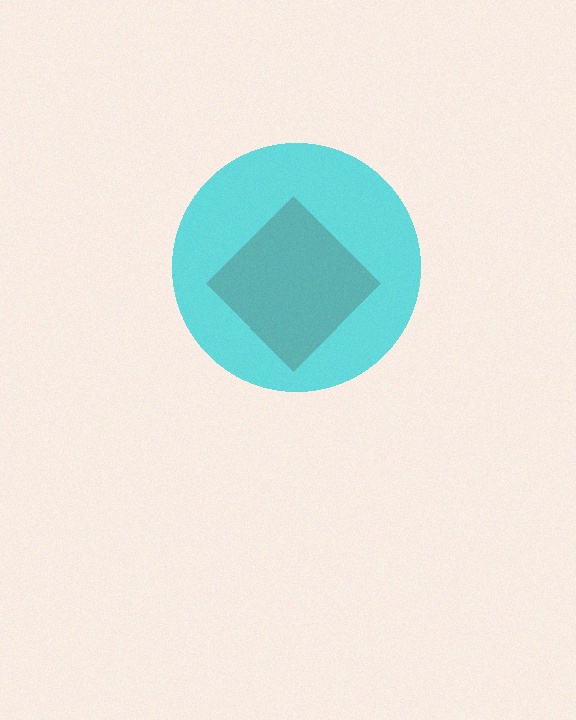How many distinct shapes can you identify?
There are 2 distinct shapes: a red diamond, a cyan circle.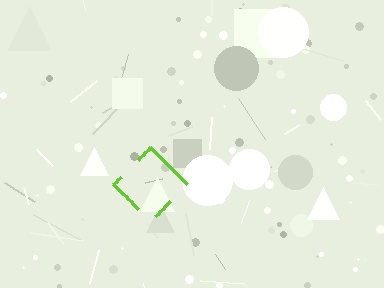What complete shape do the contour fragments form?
The contour fragments form a diamond.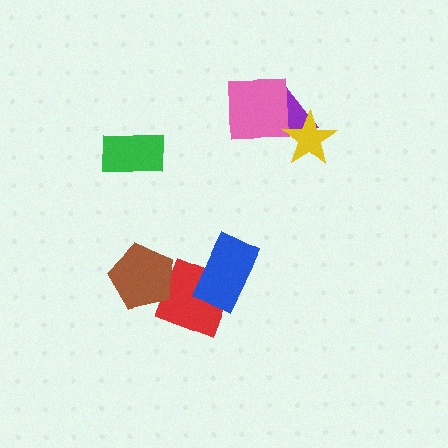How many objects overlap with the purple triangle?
2 objects overlap with the purple triangle.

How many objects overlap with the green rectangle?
0 objects overlap with the green rectangle.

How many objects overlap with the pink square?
2 objects overlap with the pink square.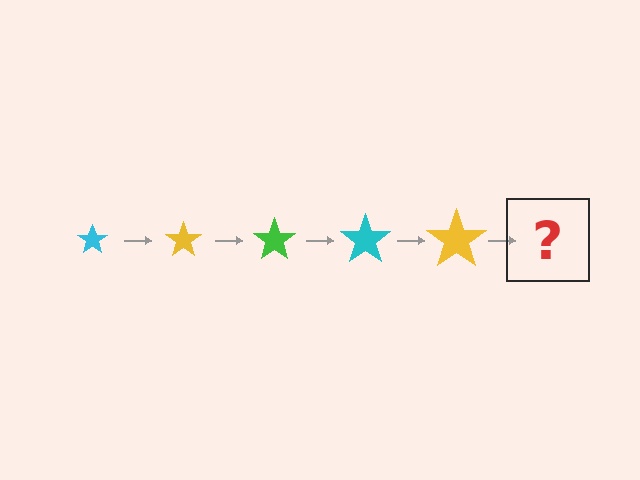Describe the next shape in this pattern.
It should be a green star, larger than the previous one.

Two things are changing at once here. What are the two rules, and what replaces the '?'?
The two rules are that the star grows larger each step and the color cycles through cyan, yellow, and green. The '?' should be a green star, larger than the previous one.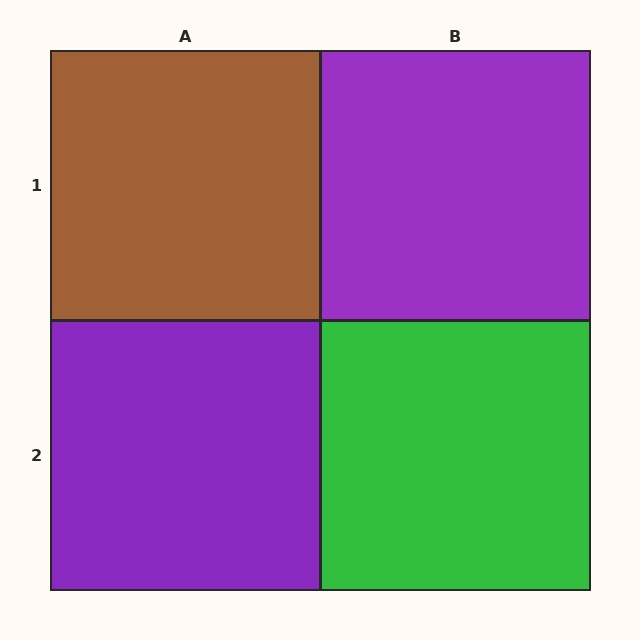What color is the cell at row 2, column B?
Green.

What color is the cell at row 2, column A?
Purple.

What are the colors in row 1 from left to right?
Brown, purple.